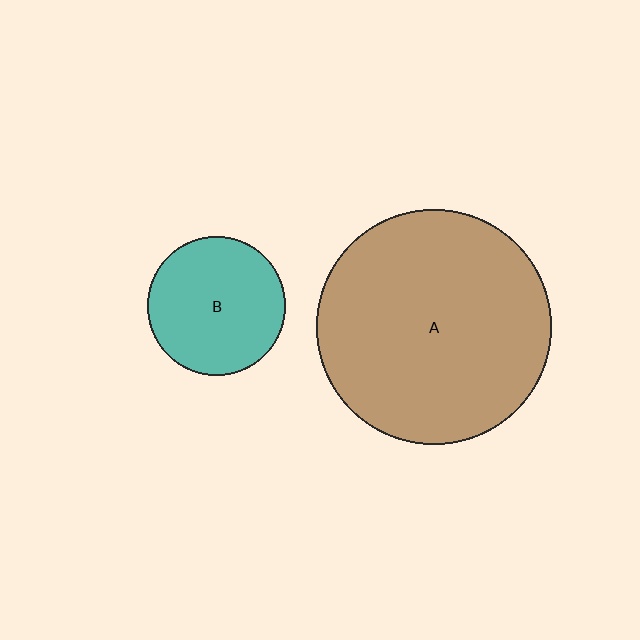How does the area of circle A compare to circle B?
Approximately 2.9 times.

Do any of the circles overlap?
No, none of the circles overlap.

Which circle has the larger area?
Circle A (brown).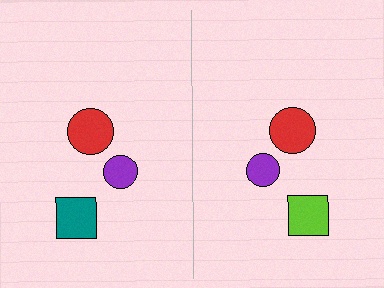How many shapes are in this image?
There are 6 shapes in this image.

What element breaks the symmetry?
The lime square on the right side breaks the symmetry — its mirror counterpart is teal.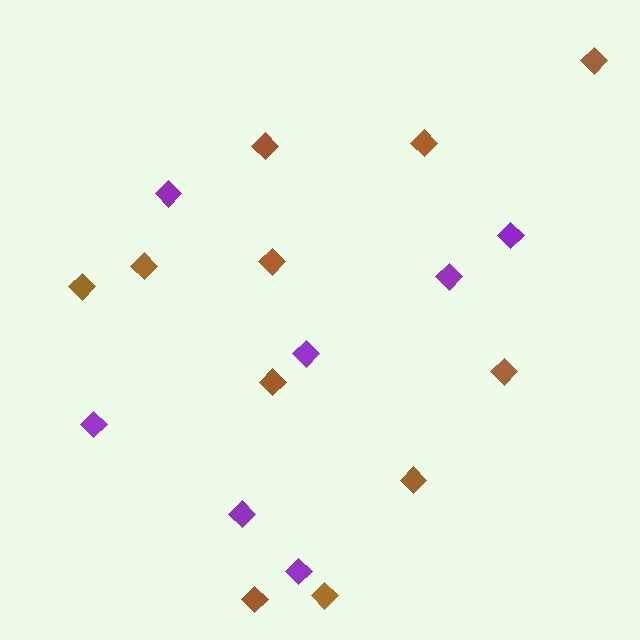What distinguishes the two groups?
There are 2 groups: one group of purple diamonds (7) and one group of brown diamonds (11).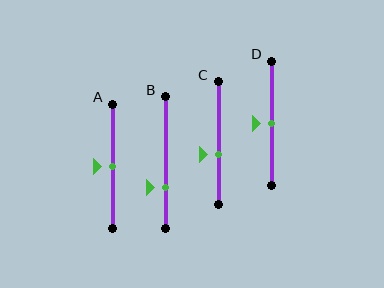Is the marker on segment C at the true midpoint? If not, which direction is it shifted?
No, the marker on segment C is shifted downward by about 9% of the segment length.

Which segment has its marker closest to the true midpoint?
Segment A has its marker closest to the true midpoint.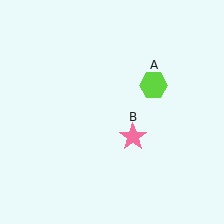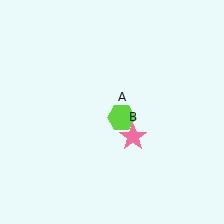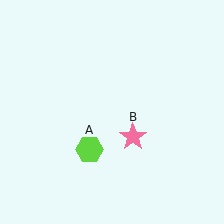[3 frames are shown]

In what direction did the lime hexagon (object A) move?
The lime hexagon (object A) moved down and to the left.